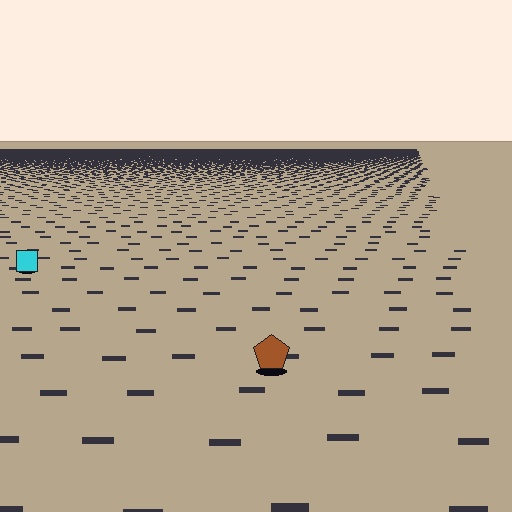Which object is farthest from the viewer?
The cyan square is farthest from the viewer. It appears smaller and the ground texture around it is denser.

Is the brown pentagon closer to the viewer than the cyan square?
Yes. The brown pentagon is closer — you can tell from the texture gradient: the ground texture is coarser near it.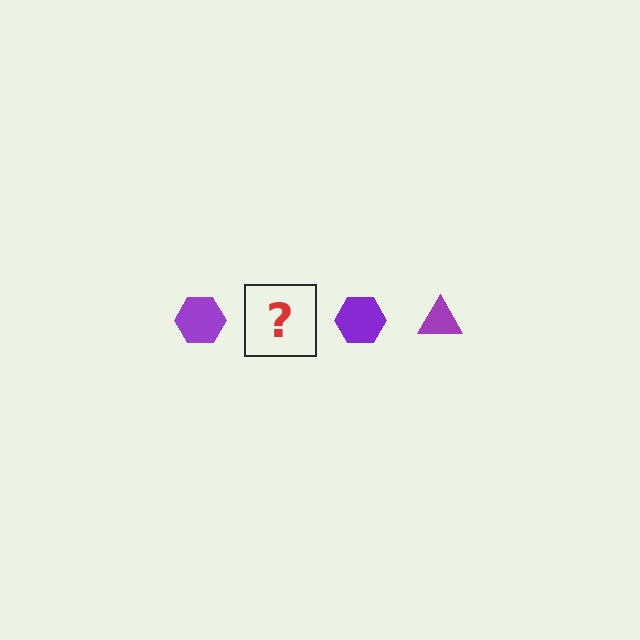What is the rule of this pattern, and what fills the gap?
The rule is that the pattern cycles through hexagon, triangle shapes in purple. The gap should be filled with a purple triangle.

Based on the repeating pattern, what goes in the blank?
The blank should be a purple triangle.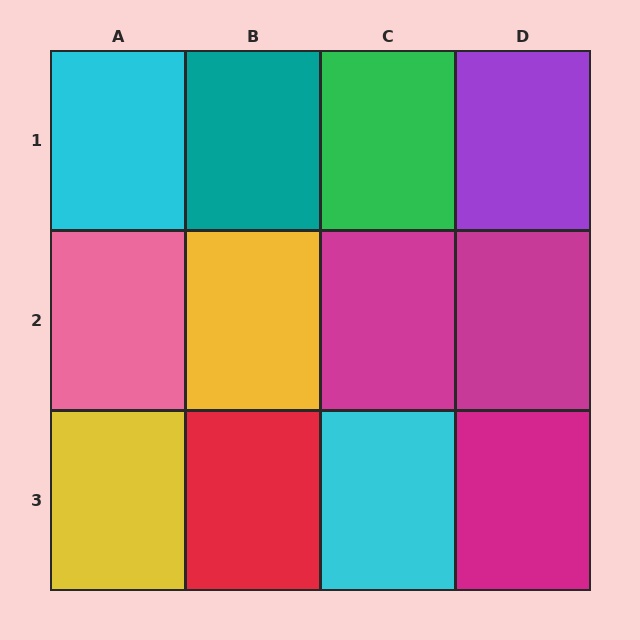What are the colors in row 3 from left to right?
Yellow, red, cyan, magenta.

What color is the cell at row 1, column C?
Green.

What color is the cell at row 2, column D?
Magenta.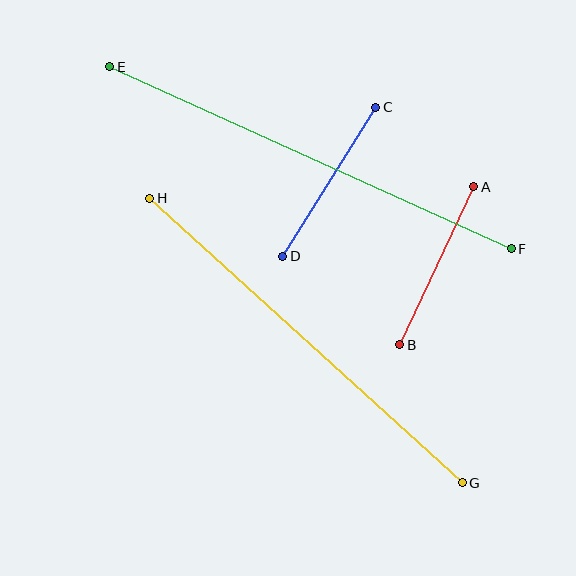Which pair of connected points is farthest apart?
Points E and F are farthest apart.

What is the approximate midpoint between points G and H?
The midpoint is at approximately (306, 341) pixels.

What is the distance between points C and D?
The distance is approximately 176 pixels.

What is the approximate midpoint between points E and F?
The midpoint is at approximately (311, 158) pixels.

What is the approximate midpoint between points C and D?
The midpoint is at approximately (329, 182) pixels.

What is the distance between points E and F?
The distance is approximately 441 pixels.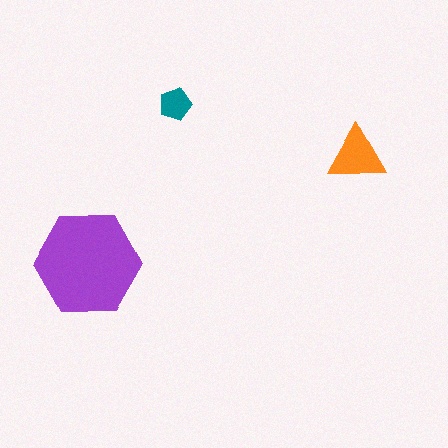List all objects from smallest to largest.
The teal pentagon, the orange triangle, the purple hexagon.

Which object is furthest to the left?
The purple hexagon is leftmost.